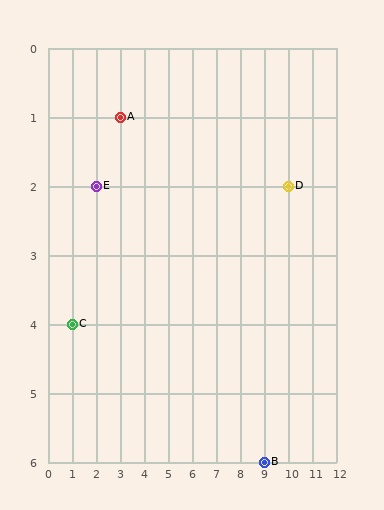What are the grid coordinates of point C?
Point C is at grid coordinates (1, 4).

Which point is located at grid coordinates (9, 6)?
Point B is at (9, 6).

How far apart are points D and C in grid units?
Points D and C are 9 columns and 2 rows apart (about 9.2 grid units diagonally).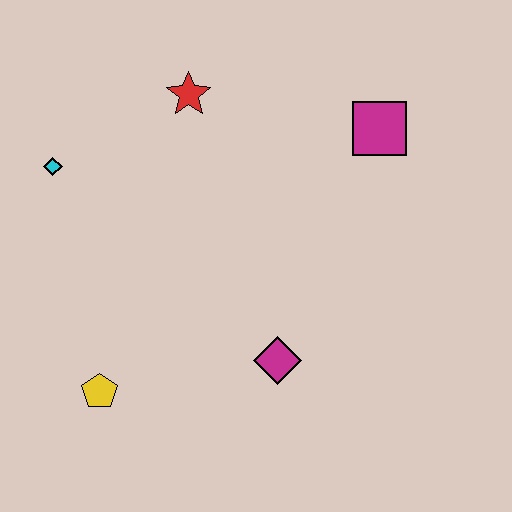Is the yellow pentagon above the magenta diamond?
No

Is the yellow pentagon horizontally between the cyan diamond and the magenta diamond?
Yes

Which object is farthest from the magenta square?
The yellow pentagon is farthest from the magenta square.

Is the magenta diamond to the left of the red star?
No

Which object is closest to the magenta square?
The red star is closest to the magenta square.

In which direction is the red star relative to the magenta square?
The red star is to the left of the magenta square.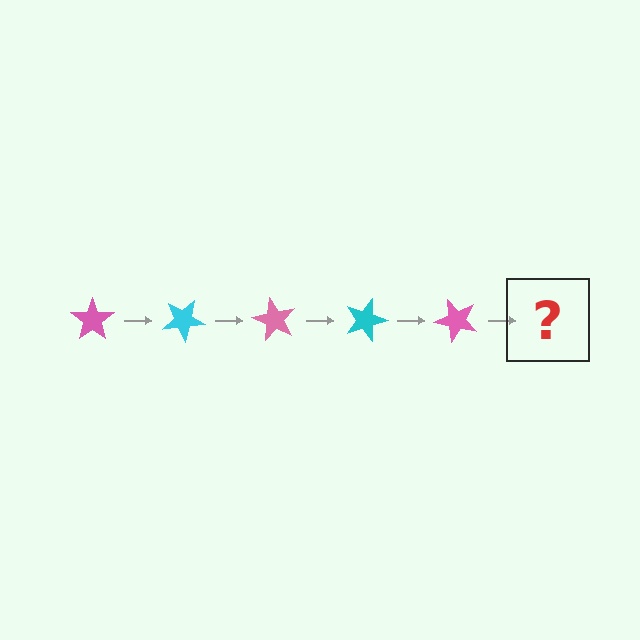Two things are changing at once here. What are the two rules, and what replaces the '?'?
The two rules are that it rotates 30 degrees each step and the color cycles through pink and cyan. The '?' should be a cyan star, rotated 150 degrees from the start.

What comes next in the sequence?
The next element should be a cyan star, rotated 150 degrees from the start.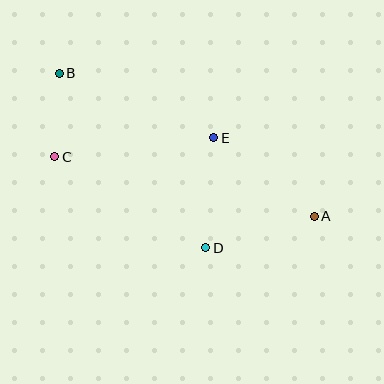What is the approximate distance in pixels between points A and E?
The distance between A and E is approximately 128 pixels.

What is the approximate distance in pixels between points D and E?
The distance between D and E is approximately 110 pixels.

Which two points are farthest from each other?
Points A and B are farthest from each other.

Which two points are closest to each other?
Points B and C are closest to each other.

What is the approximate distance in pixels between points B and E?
The distance between B and E is approximately 167 pixels.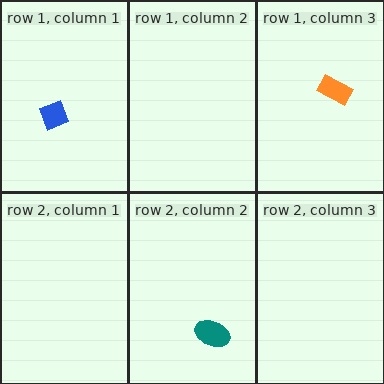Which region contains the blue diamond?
The row 1, column 1 region.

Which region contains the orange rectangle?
The row 1, column 3 region.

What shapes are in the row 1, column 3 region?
The orange rectangle.